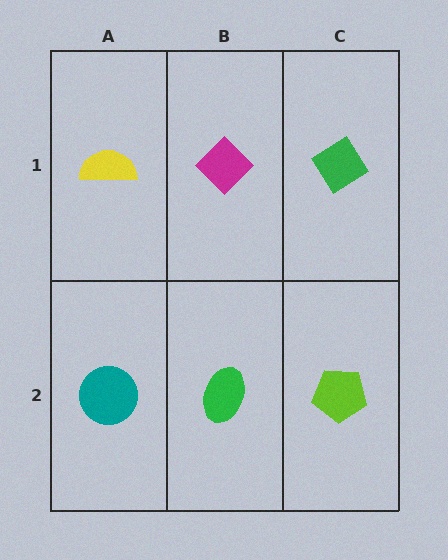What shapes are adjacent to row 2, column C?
A green diamond (row 1, column C), a green ellipse (row 2, column B).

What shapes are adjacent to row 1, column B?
A green ellipse (row 2, column B), a yellow semicircle (row 1, column A), a green diamond (row 1, column C).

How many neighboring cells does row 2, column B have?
3.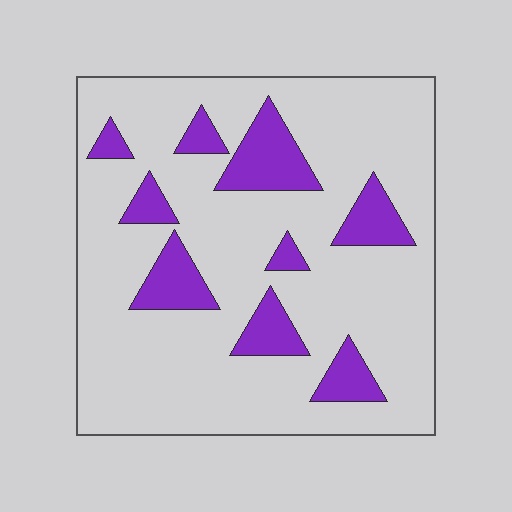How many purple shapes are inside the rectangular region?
9.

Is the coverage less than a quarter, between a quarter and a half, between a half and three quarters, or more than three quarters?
Less than a quarter.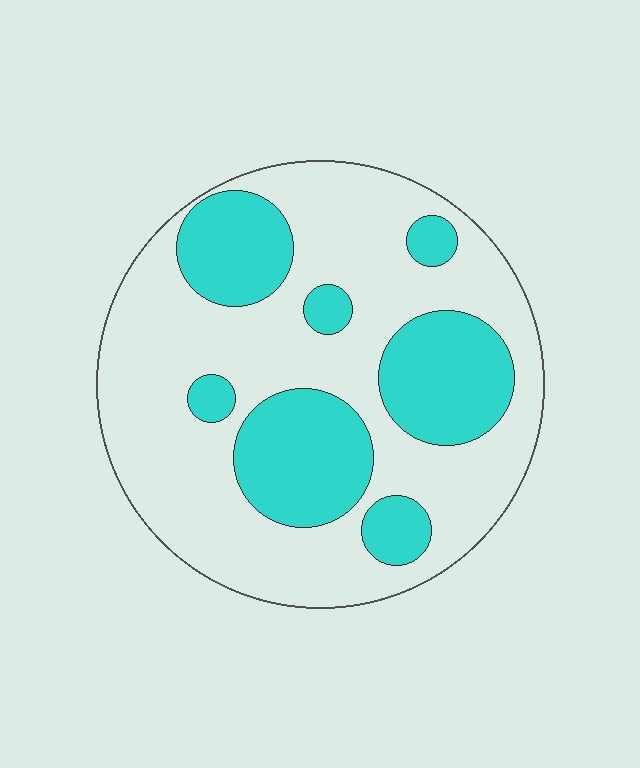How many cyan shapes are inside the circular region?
7.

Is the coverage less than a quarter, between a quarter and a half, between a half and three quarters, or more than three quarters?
Between a quarter and a half.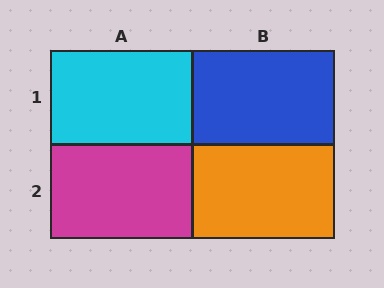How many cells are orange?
1 cell is orange.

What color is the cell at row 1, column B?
Blue.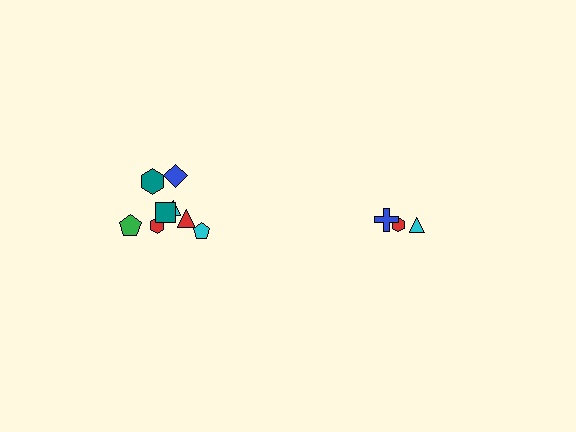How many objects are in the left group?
There are 8 objects.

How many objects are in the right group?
There are 3 objects.